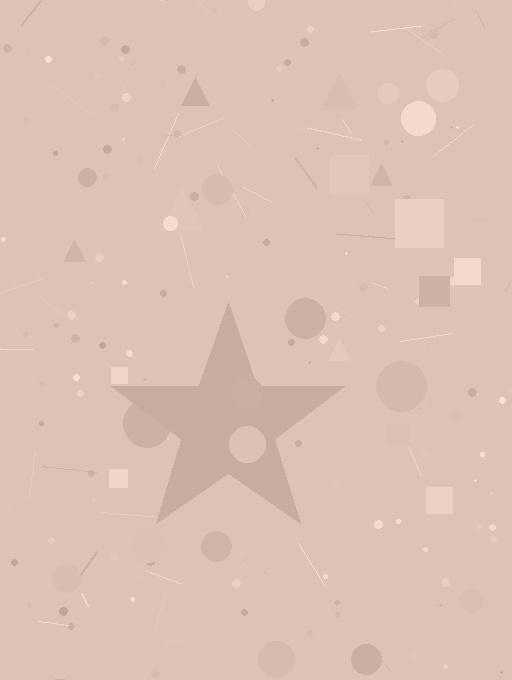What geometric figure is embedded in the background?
A star is embedded in the background.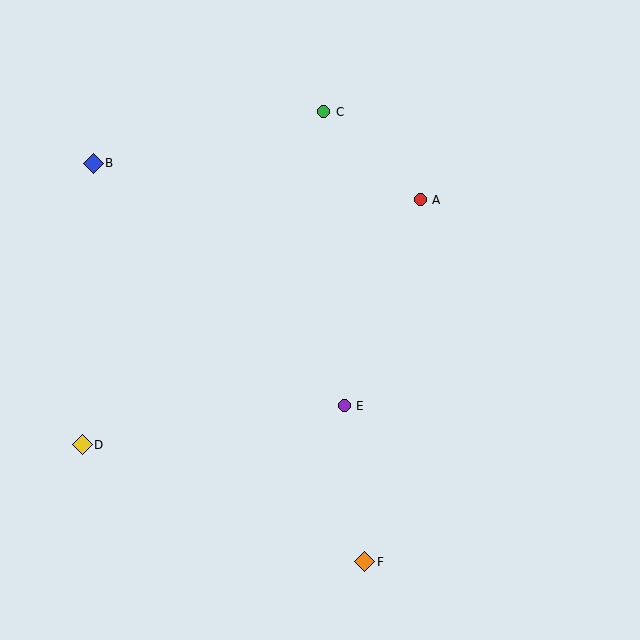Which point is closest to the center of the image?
Point E at (344, 406) is closest to the center.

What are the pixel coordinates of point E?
Point E is at (344, 406).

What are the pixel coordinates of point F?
Point F is at (365, 562).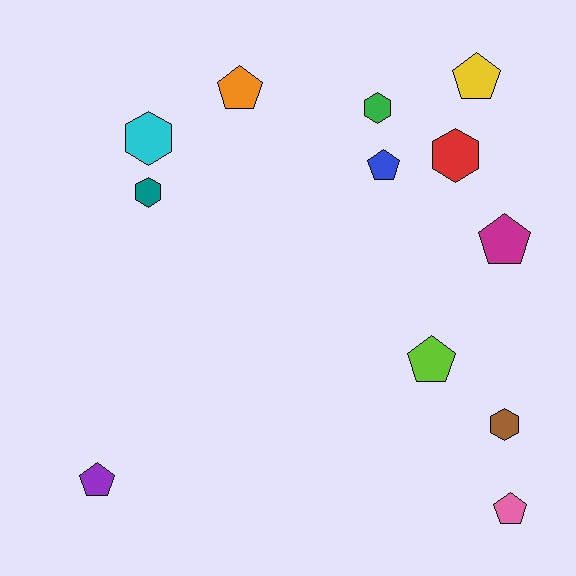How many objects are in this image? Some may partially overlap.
There are 12 objects.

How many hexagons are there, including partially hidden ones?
There are 5 hexagons.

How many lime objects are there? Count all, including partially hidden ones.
There is 1 lime object.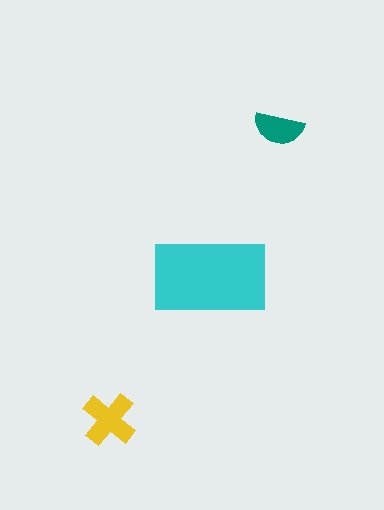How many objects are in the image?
There are 3 objects in the image.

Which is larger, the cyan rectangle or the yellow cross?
The cyan rectangle.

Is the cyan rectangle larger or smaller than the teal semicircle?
Larger.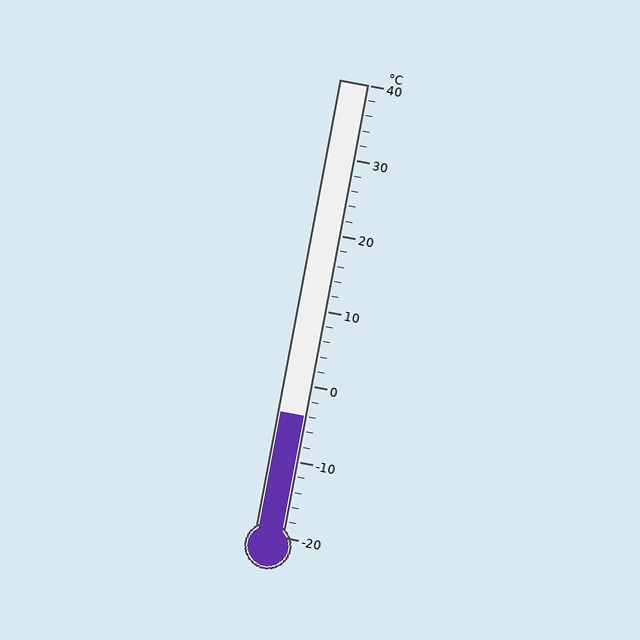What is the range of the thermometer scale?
The thermometer scale ranges from -20°C to 40°C.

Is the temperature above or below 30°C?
The temperature is below 30°C.